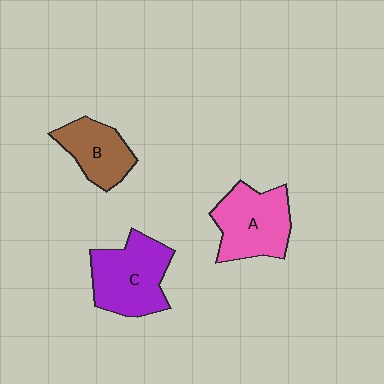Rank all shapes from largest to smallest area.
From largest to smallest: C (purple), A (pink), B (brown).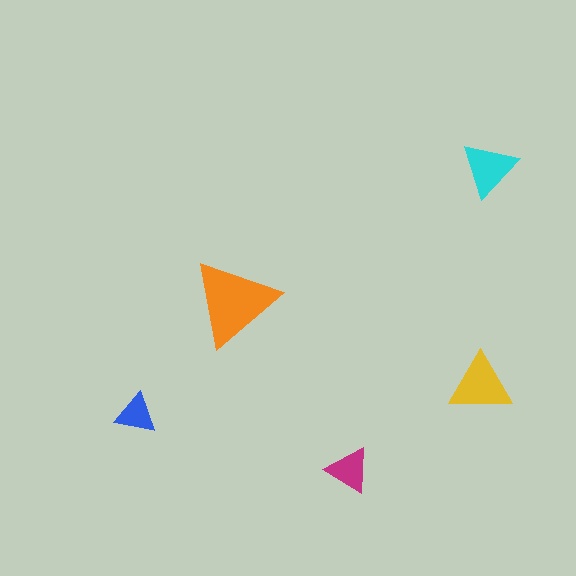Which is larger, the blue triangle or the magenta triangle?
The magenta one.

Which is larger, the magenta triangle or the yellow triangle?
The yellow one.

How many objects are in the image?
There are 5 objects in the image.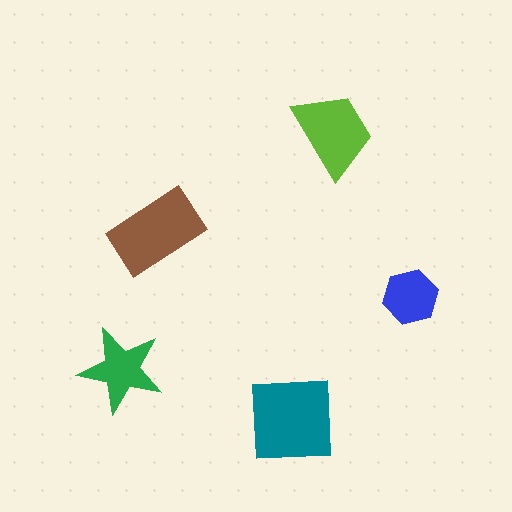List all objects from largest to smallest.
The teal square, the brown rectangle, the lime trapezoid, the green star, the blue hexagon.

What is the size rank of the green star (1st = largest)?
4th.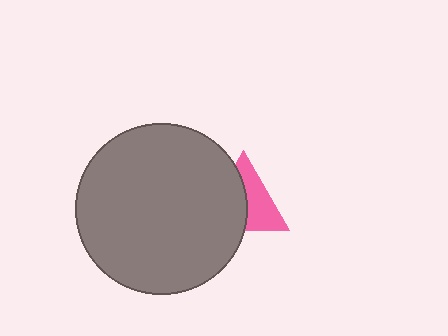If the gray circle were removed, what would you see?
You would see the complete pink triangle.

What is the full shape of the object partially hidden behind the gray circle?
The partially hidden object is a pink triangle.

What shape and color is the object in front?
The object in front is a gray circle.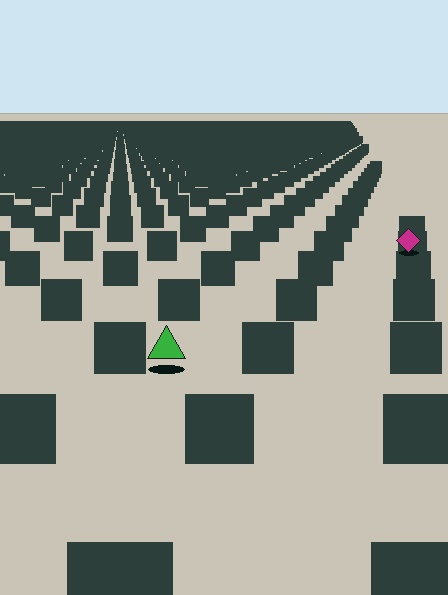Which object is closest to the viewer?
The green triangle is closest. The texture marks near it are larger and more spread out.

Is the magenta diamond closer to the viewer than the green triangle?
No. The green triangle is closer — you can tell from the texture gradient: the ground texture is coarser near it.